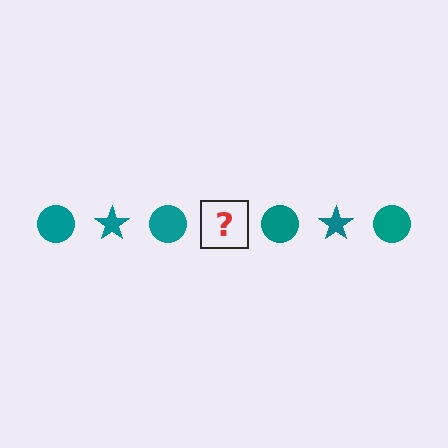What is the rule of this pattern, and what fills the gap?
The rule is that the pattern cycles through circle, star shapes in teal. The gap should be filled with a teal star.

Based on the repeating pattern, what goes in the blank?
The blank should be a teal star.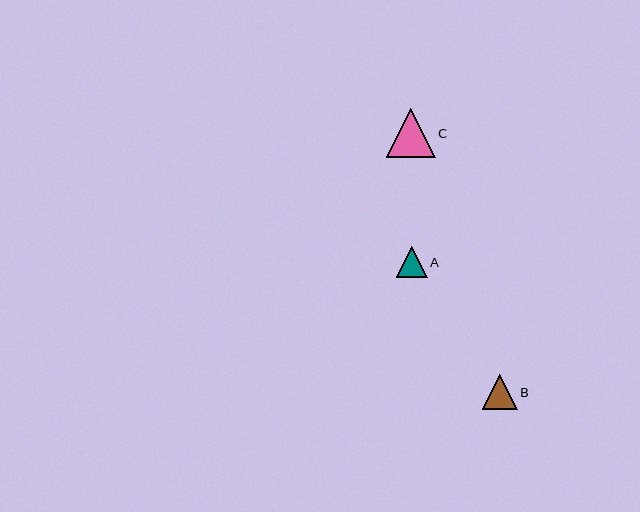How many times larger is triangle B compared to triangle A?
Triangle B is approximately 1.1 times the size of triangle A.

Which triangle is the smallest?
Triangle A is the smallest with a size of approximately 31 pixels.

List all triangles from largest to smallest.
From largest to smallest: C, B, A.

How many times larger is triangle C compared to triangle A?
Triangle C is approximately 1.6 times the size of triangle A.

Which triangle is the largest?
Triangle C is the largest with a size of approximately 49 pixels.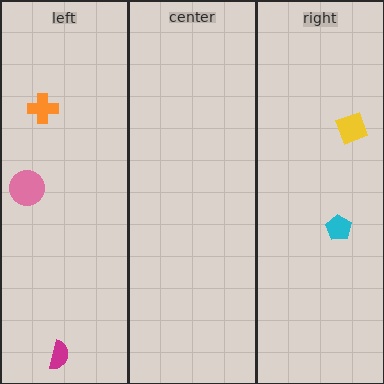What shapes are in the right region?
The cyan pentagon, the yellow diamond.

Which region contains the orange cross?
The left region.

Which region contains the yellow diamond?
The right region.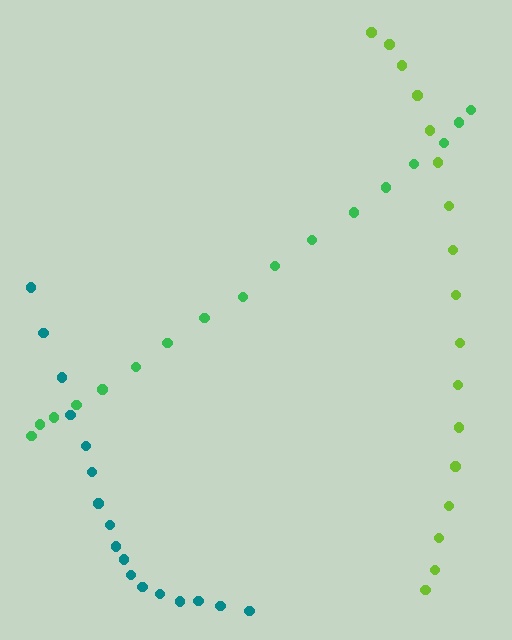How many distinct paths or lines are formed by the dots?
There are 3 distinct paths.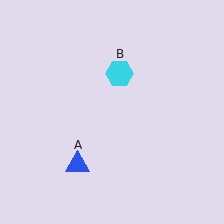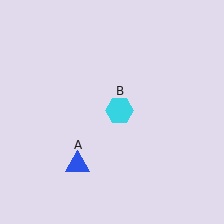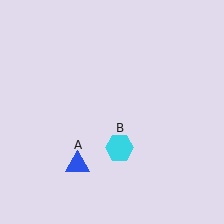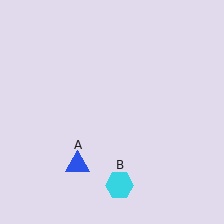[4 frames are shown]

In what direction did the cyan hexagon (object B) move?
The cyan hexagon (object B) moved down.